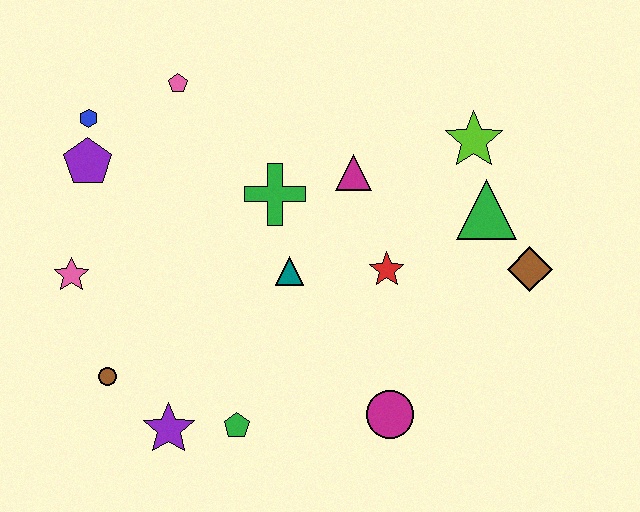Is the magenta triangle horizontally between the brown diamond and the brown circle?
Yes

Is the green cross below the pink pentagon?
Yes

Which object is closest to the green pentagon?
The purple star is closest to the green pentagon.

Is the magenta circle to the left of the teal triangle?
No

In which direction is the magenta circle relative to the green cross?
The magenta circle is below the green cross.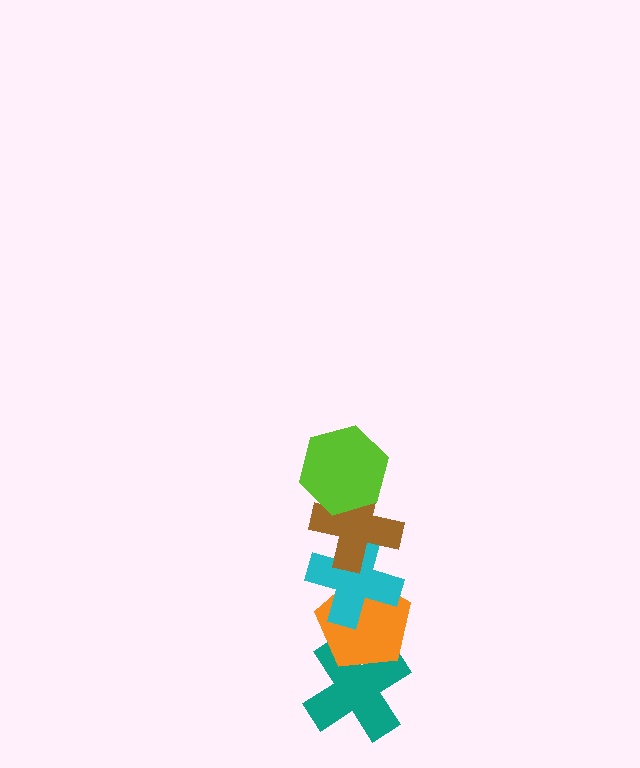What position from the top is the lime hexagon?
The lime hexagon is 1st from the top.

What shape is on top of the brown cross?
The lime hexagon is on top of the brown cross.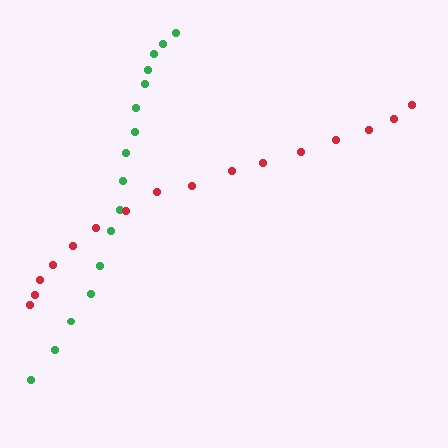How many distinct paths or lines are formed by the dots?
There are 2 distinct paths.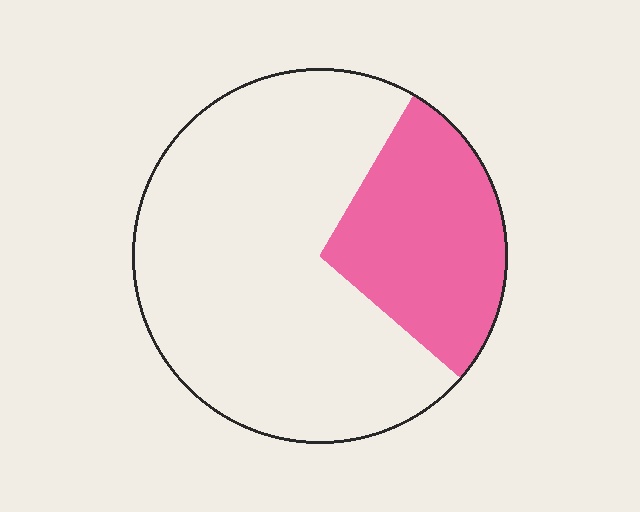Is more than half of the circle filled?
No.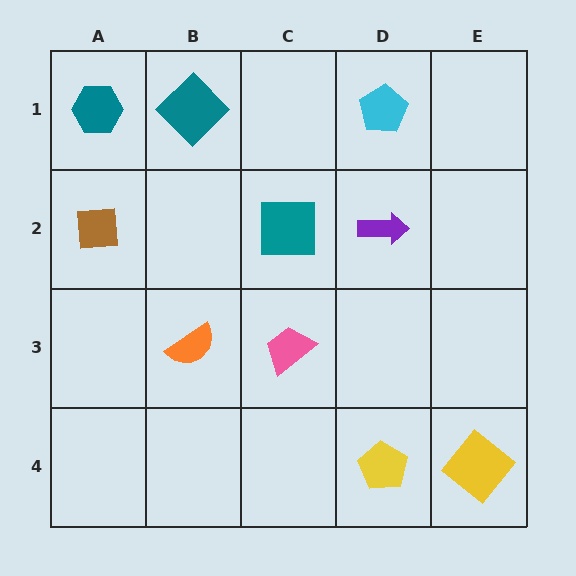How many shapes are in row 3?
2 shapes.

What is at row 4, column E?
A yellow diamond.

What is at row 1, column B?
A teal diamond.